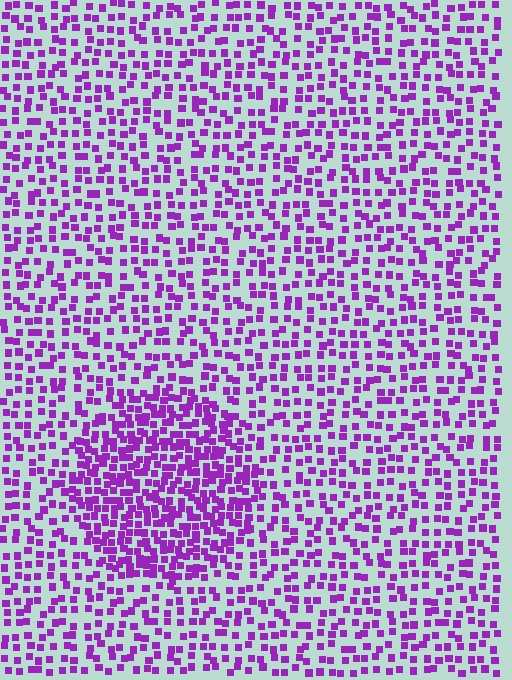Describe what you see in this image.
The image contains small purple elements arranged at two different densities. A circle-shaped region is visible where the elements are more densely packed than the surrounding area.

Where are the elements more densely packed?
The elements are more densely packed inside the circle boundary.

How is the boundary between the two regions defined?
The boundary is defined by a change in element density (approximately 1.9x ratio). All elements are the same color, size, and shape.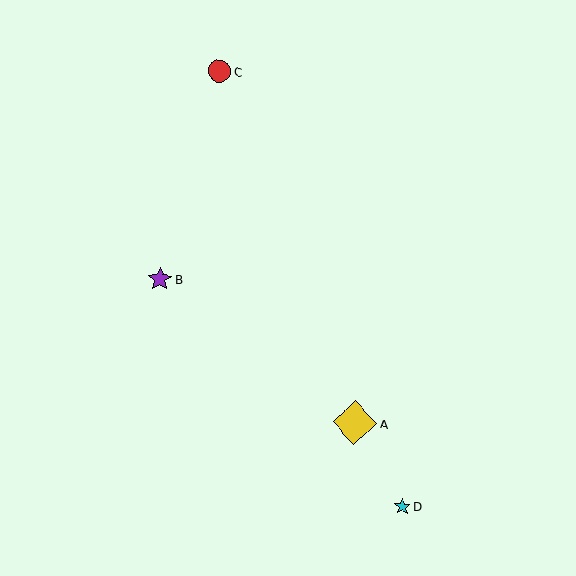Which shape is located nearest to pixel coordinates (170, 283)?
The purple star (labeled B) at (160, 279) is nearest to that location.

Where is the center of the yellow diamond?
The center of the yellow diamond is at (355, 423).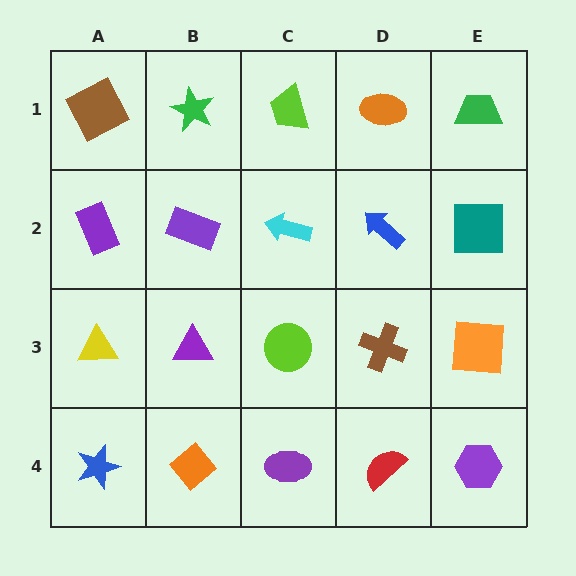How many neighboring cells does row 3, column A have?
3.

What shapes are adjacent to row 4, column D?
A brown cross (row 3, column D), a purple ellipse (row 4, column C), a purple hexagon (row 4, column E).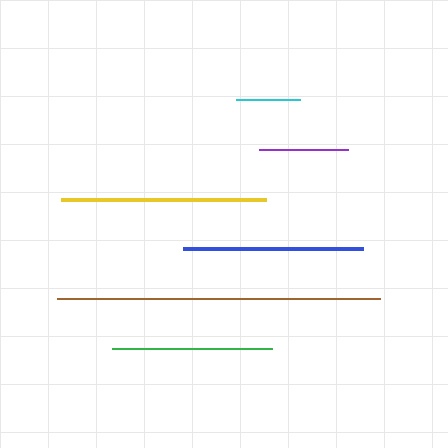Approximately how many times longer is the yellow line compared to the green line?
The yellow line is approximately 1.3 times the length of the green line.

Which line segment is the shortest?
The cyan line is the shortest at approximately 64 pixels.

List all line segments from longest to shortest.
From longest to shortest: brown, yellow, blue, green, purple, cyan.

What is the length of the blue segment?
The blue segment is approximately 180 pixels long.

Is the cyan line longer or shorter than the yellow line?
The yellow line is longer than the cyan line.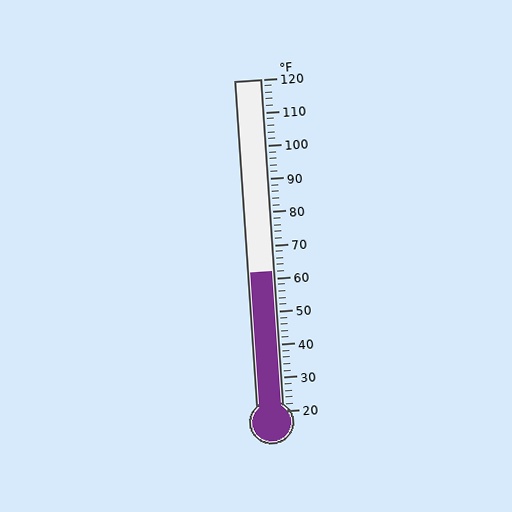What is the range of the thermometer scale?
The thermometer scale ranges from 20°F to 120°F.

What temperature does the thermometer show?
The thermometer shows approximately 62°F.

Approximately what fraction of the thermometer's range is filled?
The thermometer is filled to approximately 40% of its range.